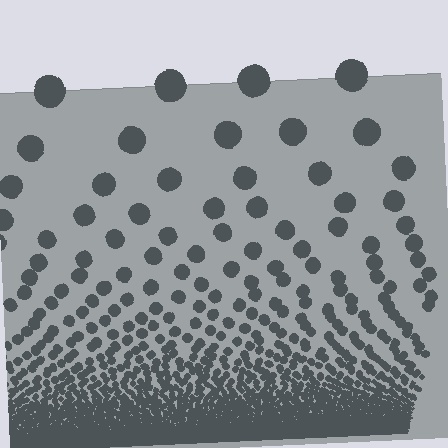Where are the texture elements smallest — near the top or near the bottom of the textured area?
Near the bottom.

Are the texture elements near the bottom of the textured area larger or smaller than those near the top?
Smaller. The gradient is inverted — elements near the bottom are smaller and denser.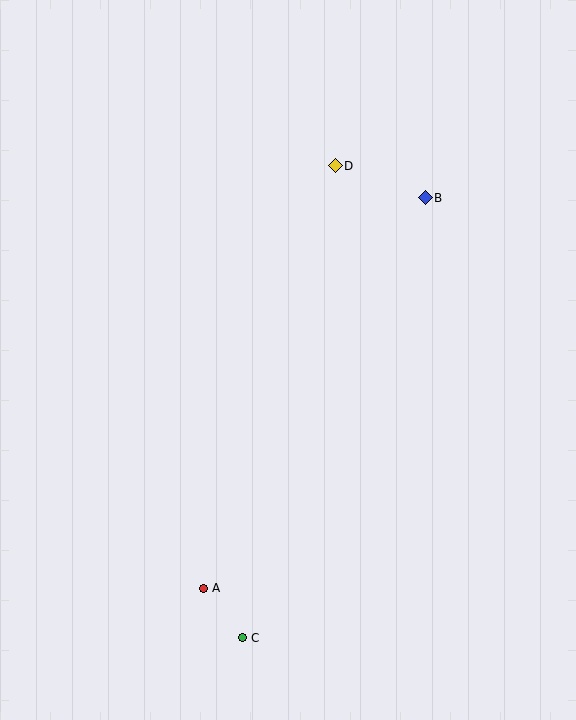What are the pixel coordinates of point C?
Point C is at (242, 638).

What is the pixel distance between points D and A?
The distance between D and A is 443 pixels.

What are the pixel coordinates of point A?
Point A is at (203, 588).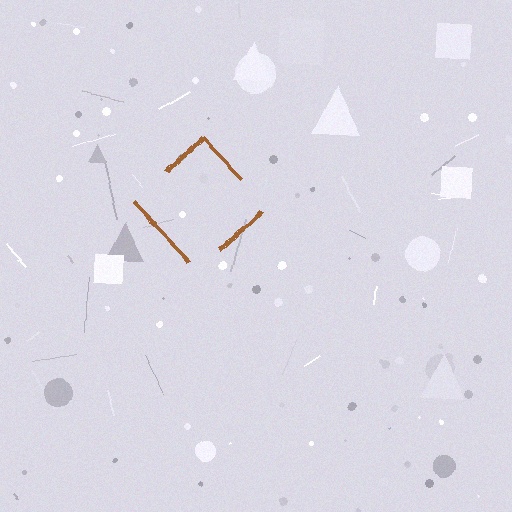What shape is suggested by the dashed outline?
The dashed outline suggests a diamond.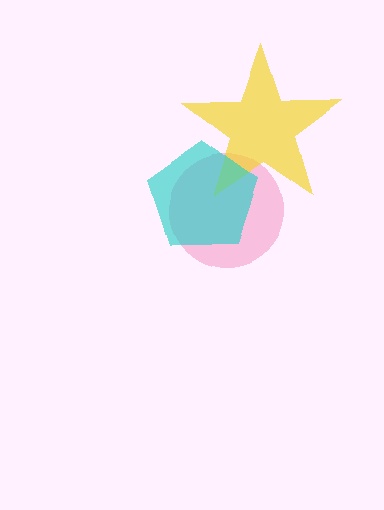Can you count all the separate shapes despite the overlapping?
Yes, there are 3 separate shapes.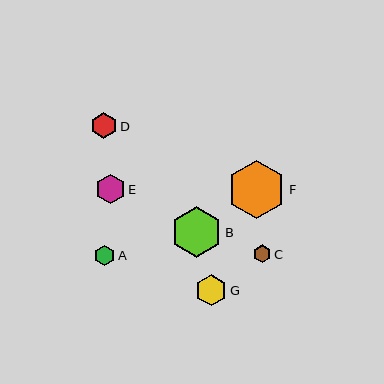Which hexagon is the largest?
Hexagon F is the largest with a size of approximately 59 pixels.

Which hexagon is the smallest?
Hexagon C is the smallest with a size of approximately 17 pixels.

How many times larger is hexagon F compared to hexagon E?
Hexagon F is approximately 2.0 times the size of hexagon E.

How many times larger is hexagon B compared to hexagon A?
Hexagon B is approximately 2.5 times the size of hexagon A.